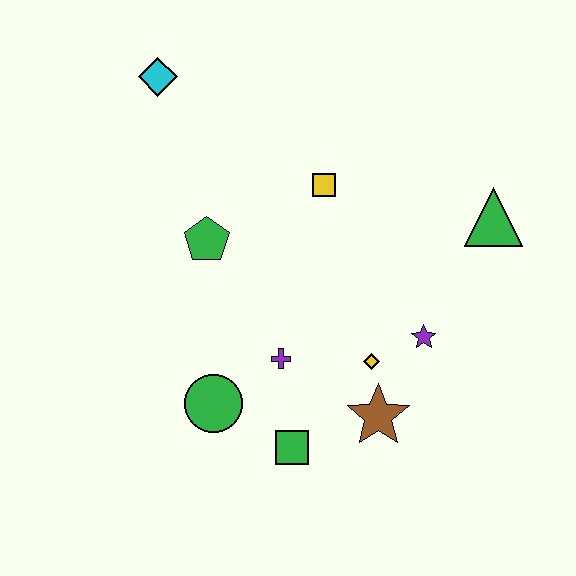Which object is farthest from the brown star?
The cyan diamond is farthest from the brown star.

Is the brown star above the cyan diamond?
No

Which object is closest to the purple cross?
The green circle is closest to the purple cross.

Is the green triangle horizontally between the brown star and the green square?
No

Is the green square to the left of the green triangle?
Yes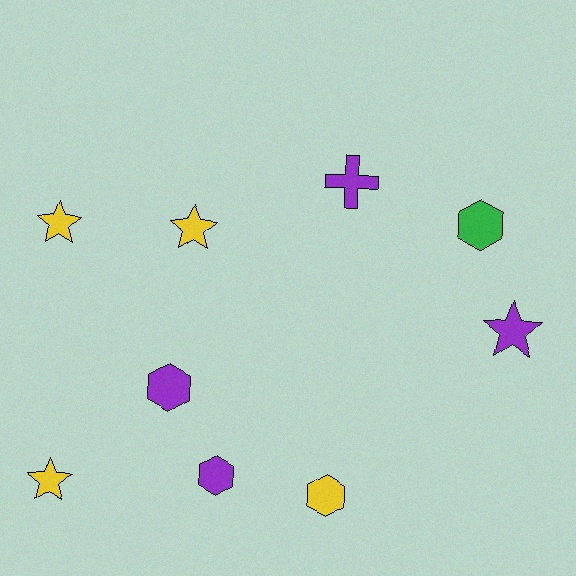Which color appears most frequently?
Yellow, with 4 objects.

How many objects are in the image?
There are 9 objects.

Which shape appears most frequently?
Hexagon, with 4 objects.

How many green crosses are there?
There are no green crosses.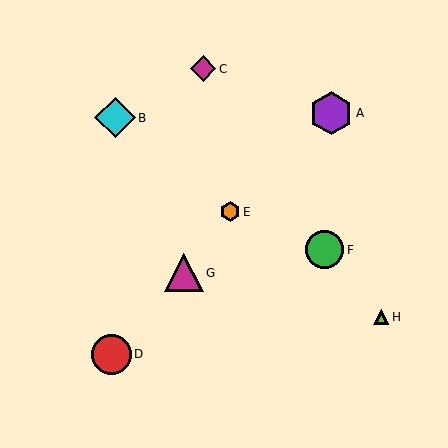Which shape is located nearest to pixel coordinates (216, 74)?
The magenta diamond (labeled C) at (203, 69) is nearest to that location.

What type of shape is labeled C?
Shape C is a magenta diamond.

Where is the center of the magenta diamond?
The center of the magenta diamond is at (203, 69).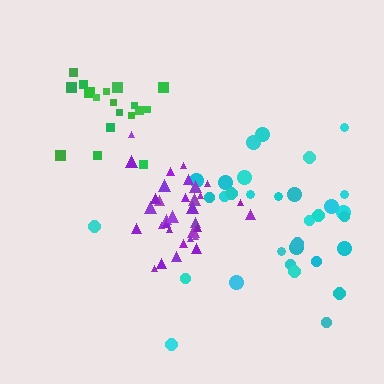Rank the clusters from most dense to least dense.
purple, green, cyan.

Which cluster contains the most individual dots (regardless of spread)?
Purple (34).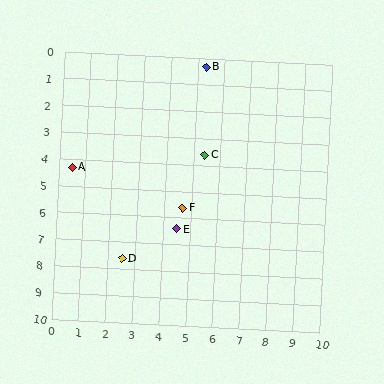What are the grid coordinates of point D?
Point D is at approximately (2.5, 7.6).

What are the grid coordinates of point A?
Point A is at approximately (0.5, 4.3).